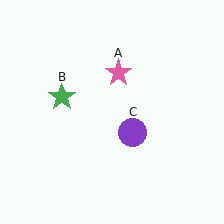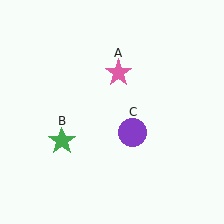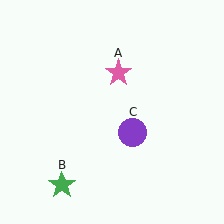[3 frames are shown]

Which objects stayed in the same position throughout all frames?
Pink star (object A) and purple circle (object C) remained stationary.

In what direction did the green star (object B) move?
The green star (object B) moved down.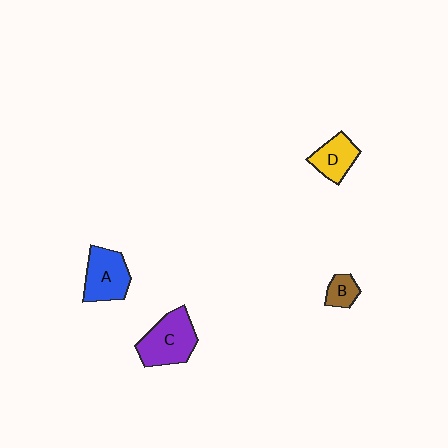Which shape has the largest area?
Shape C (purple).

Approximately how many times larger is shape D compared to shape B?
Approximately 1.7 times.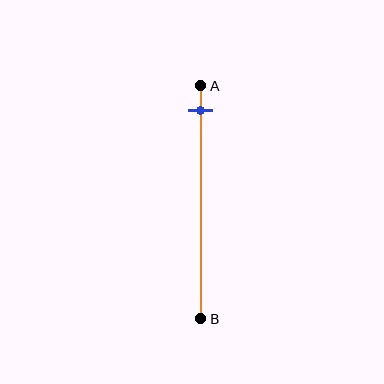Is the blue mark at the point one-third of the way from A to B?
No, the mark is at about 10% from A, not at the 33% one-third point.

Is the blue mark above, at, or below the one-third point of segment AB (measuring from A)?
The blue mark is above the one-third point of segment AB.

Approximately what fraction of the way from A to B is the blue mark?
The blue mark is approximately 10% of the way from A to B.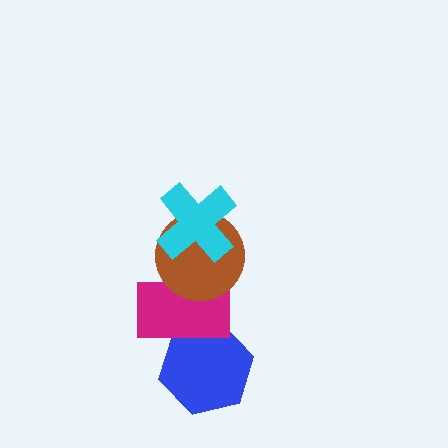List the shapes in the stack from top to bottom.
From top to bottom: the cyan cross, the brown circle, the magenta rectangle, the blue hexagon.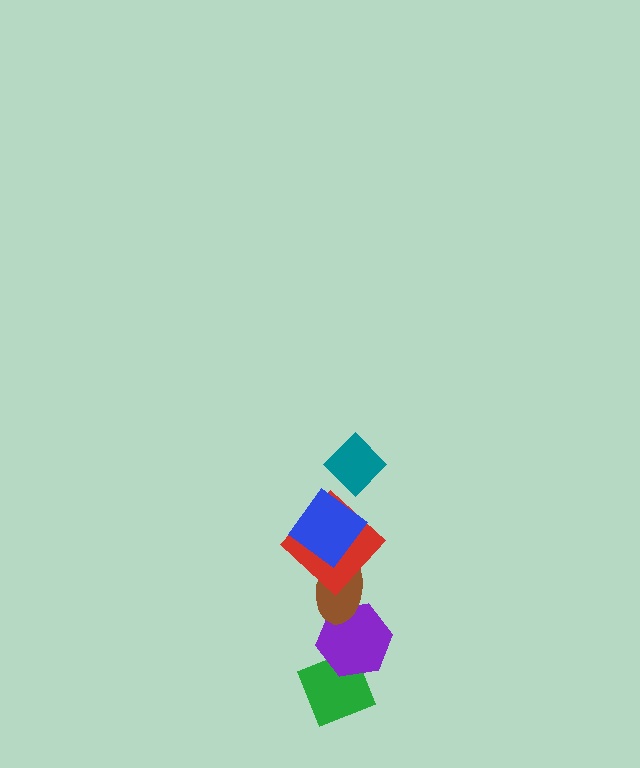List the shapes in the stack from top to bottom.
From top to bottom: the teal diamond, the blue diamond, the red diamond, the brown ellipse, the purple hexagon, the green diamond.